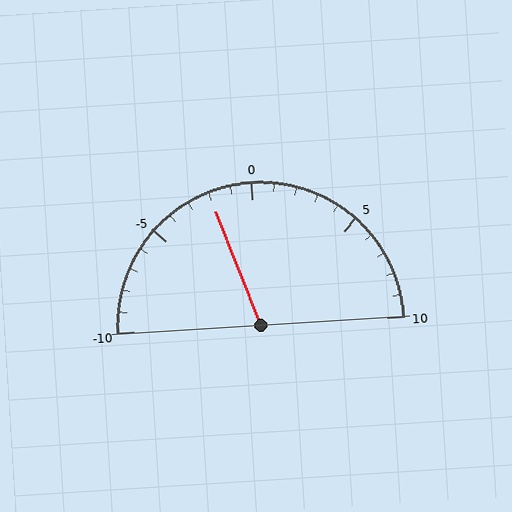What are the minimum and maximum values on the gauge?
The gauge ranges from -10 to 10.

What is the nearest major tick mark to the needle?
The nearest major tick mark is 0.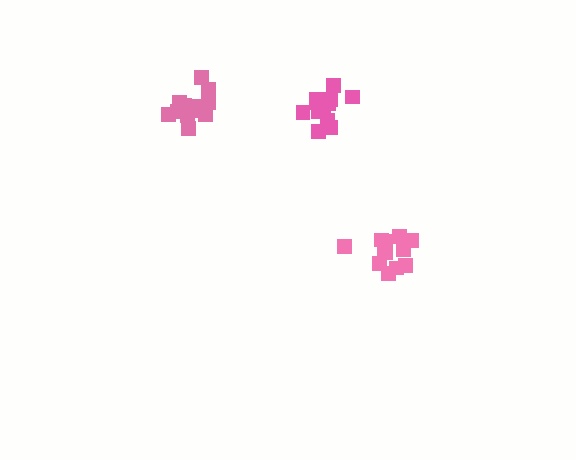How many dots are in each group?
Group 1: 14 dots, Group 2: 14 dots, Group 3: 12 dots (40 total).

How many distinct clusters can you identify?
There are 3 distinct clusters.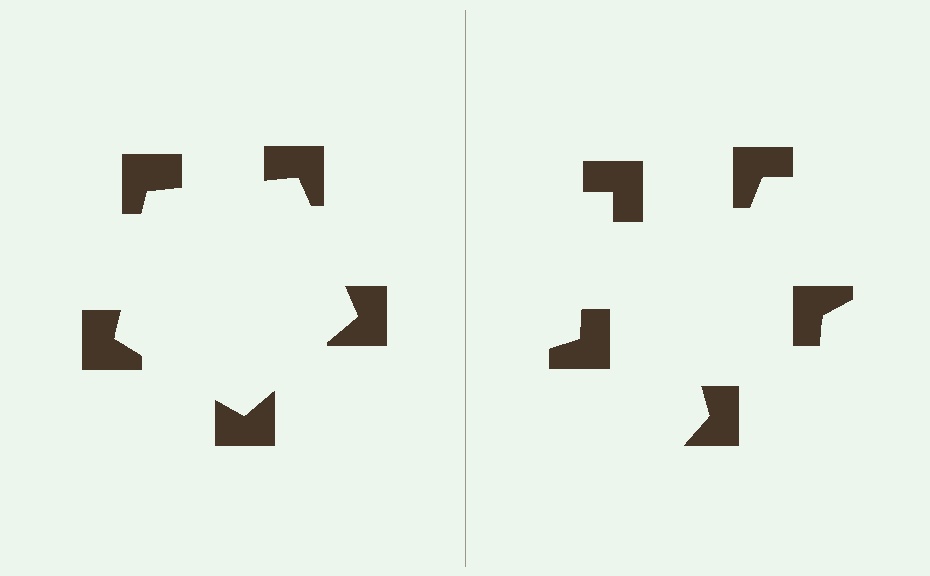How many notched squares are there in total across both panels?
10 — 5 on each side.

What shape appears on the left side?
An illusory pentagon.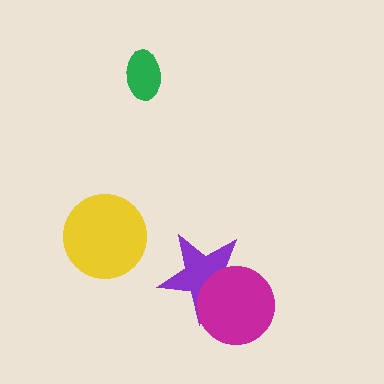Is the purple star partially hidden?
Yes, it is partially covered by another shape.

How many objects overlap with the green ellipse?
0 objects overlap with the green ellipse.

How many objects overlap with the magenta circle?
1 object overlaps with the magenta circle.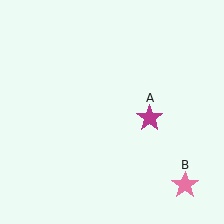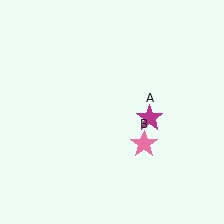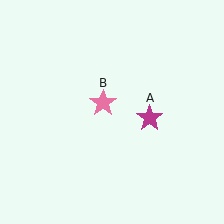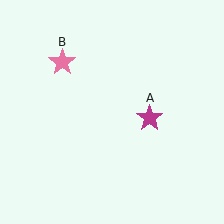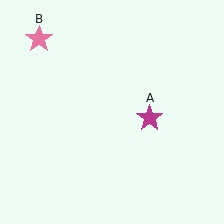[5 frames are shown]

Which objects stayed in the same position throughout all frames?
Magenta star (object A) remained stationary.